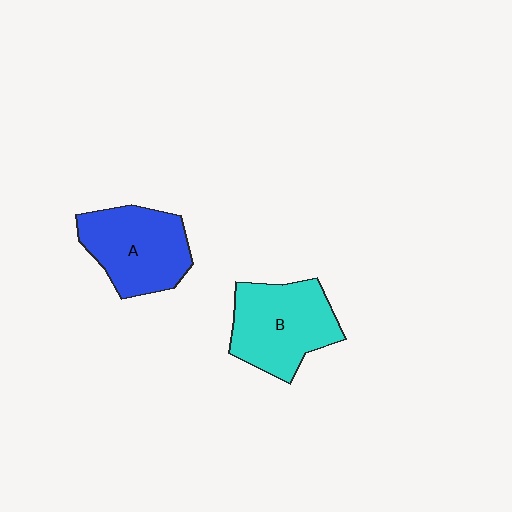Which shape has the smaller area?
Shape A (blue).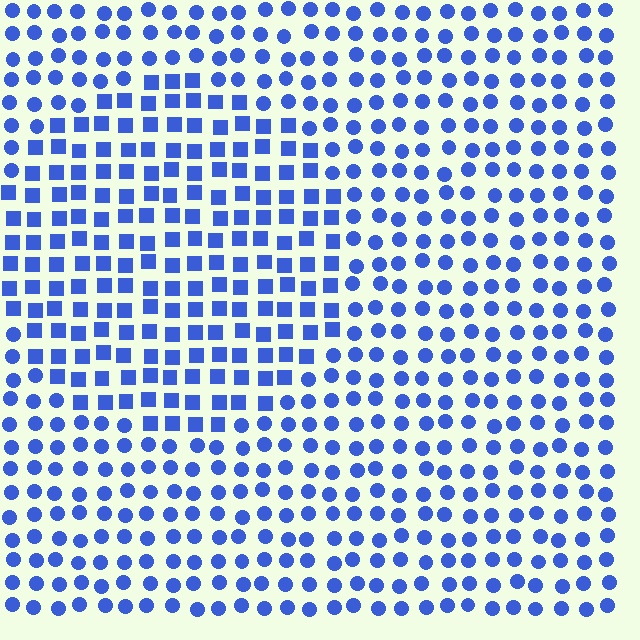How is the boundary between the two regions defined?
The boundary is defined by a change in element shape: squares inside vs. circles outside. All elements share the same color and spacing.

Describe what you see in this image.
The image is filled with small blue elements arranged in a uniform grid. A circle-shaped region contains squares, while the surrounding area contains circles. The boundary is defined purely by the change in element shape.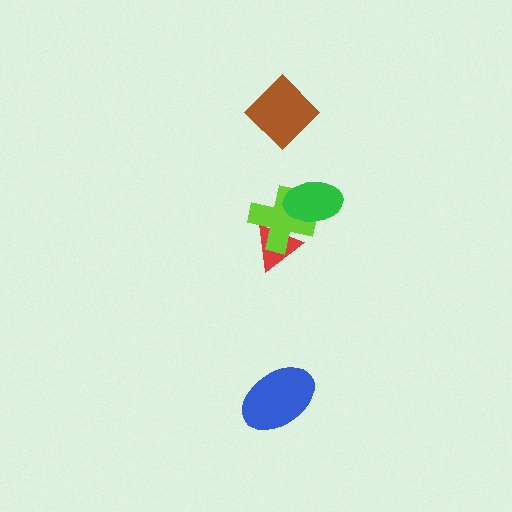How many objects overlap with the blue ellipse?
0 objects overlap with the blue ellipse.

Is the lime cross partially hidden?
Yes, it is partially covered by another shape.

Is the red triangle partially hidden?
Yes, it is partially covered by another shape.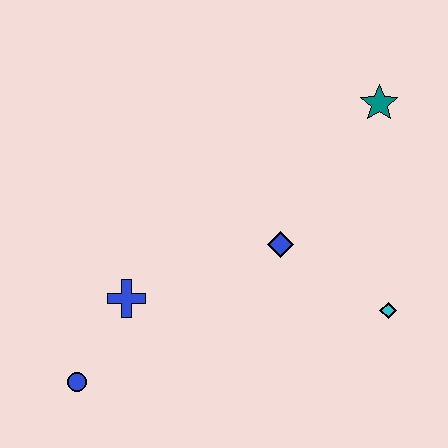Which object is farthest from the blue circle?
The teal star is farthest from the blue circle.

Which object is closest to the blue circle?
The blue cross is closest to the blue circle.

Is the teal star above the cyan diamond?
Yes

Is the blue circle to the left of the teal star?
Yes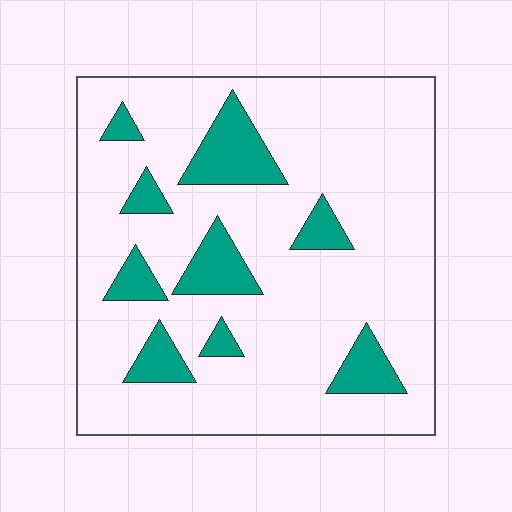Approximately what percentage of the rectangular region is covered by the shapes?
Approximately 15%.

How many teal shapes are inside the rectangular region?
9.